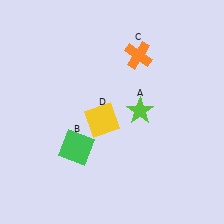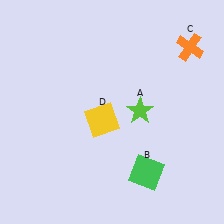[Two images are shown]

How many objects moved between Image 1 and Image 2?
2 objects moved between the two images.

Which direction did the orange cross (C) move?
The orange cross (C) moved right.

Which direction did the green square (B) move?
The green square (B) moved right.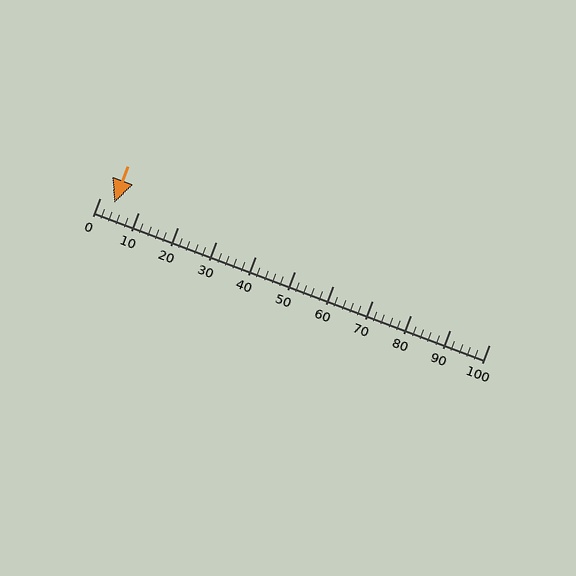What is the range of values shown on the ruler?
The ruler shows values from 0 to 100.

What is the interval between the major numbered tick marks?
The major tick marks are spaced 10 units apart.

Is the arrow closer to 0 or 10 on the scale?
The arrow is closer to 0.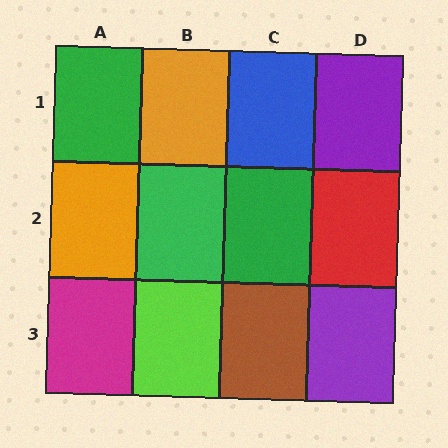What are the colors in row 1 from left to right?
Green, orange, blue, purple.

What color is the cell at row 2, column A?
Orange.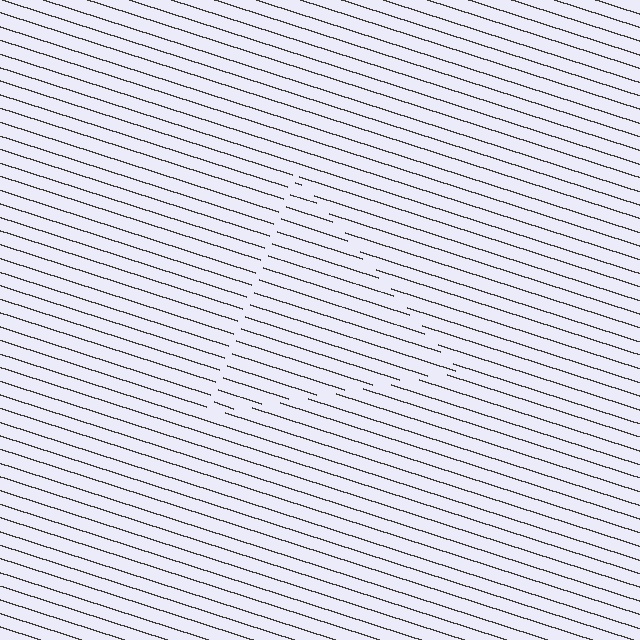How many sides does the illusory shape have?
3 sides — the line-ends trace a triangle.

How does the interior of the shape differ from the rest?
The interior of the shape contains the same grating, shifted by half a period — the contour is defined by the phase discontinuity where line-ends from the inner and outer gratings abut.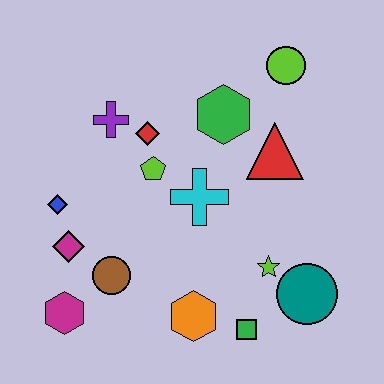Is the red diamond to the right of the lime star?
No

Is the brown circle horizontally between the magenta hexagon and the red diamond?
Yes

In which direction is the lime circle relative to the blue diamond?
The lime circle is to the right of the blue diamond.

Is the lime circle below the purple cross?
No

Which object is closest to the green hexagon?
The red triangle is closest to the green hexagon.